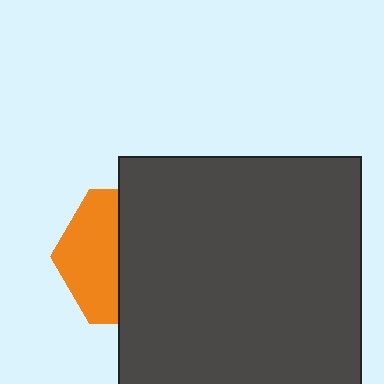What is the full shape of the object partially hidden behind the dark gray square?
The partially hidden object is an orange hexagon.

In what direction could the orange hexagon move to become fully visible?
The orange hexagon could move left. That would shift it out from behind the dark gray square entirely.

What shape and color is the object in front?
The object in front is a dark gray square.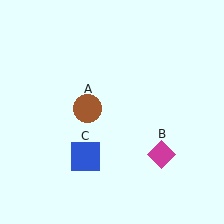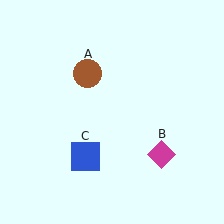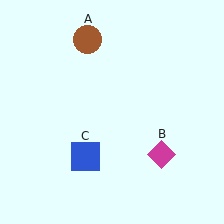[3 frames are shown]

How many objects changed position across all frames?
1 object changed position: brown circle (object A).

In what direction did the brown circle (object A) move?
The brown circle (object A) moved up.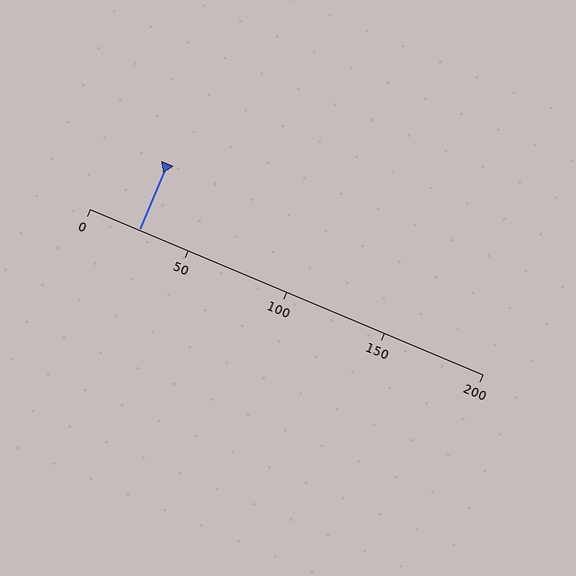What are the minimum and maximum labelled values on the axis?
The axis runs from 0 to 200.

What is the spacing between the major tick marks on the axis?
The major ticks are spaced 50 apart.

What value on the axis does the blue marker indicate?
The marker indicates approximately 25.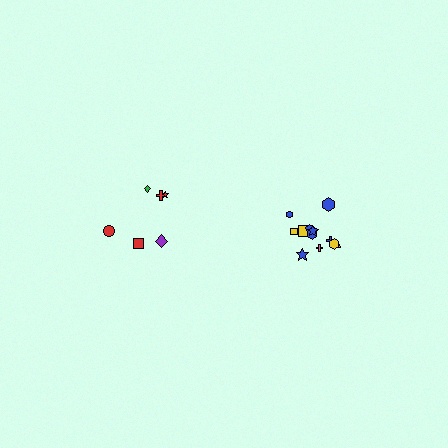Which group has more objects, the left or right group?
The right group.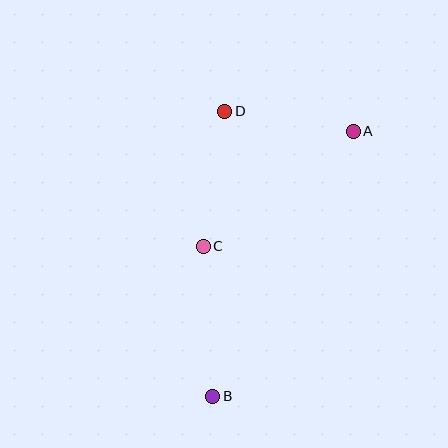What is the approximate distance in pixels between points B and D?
The distance between B and D is approximately 285 pixels.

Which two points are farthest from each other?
Points A and B are farthest from each other.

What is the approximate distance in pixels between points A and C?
The distance between A and C is approximately 189 pixels.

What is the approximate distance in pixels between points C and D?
The distance between C and D is approximately 137 pixels.